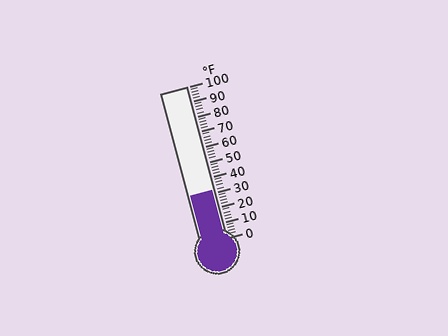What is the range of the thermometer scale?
The thermometer scale ranges from 0°F to 100°F.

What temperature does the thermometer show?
The thermometer shows approximately 32°F.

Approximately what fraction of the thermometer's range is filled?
The thermometer is filled to approximately 30% of its range.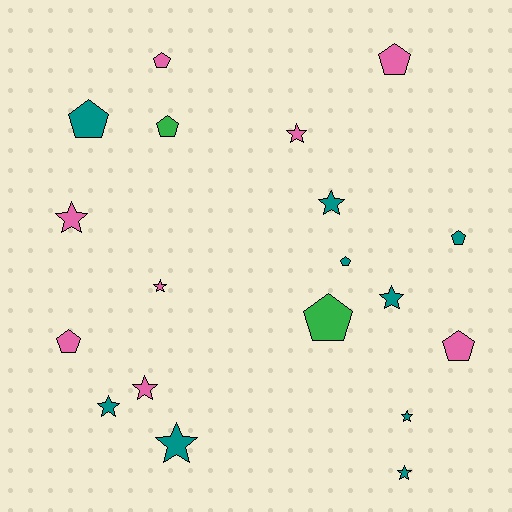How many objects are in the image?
There are 19 objects.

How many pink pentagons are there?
There are 4 pink pentagons.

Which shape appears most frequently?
Star, with 10 objects.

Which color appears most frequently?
Teal, with 9 objects.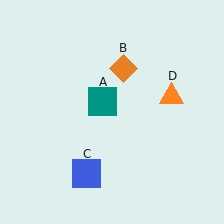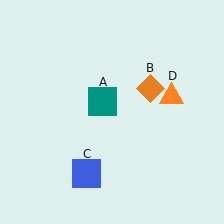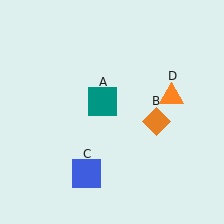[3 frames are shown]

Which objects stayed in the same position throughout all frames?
Teal square (object A) and blue square (object C) and orange triangle (object D) remained stationary.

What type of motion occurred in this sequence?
The orange diamond (object B) rotated clockwise around the center of the scene.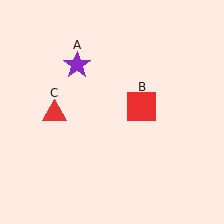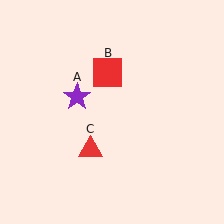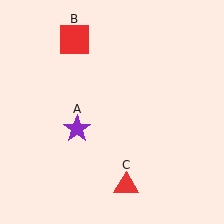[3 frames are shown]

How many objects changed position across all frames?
3 objects changed position: purple star (object A), red square (object B), red triangle (object C).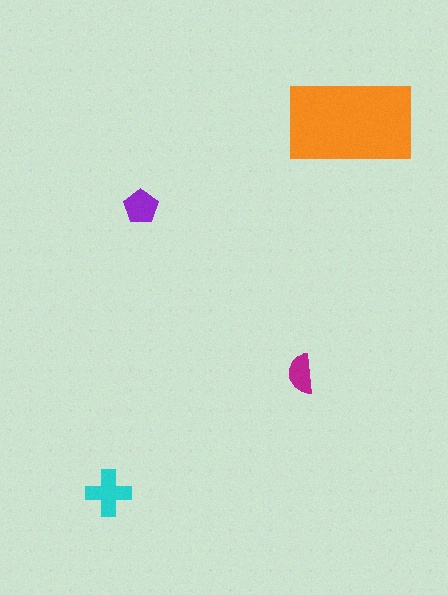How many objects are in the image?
There are 4 objects in the image.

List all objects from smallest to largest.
The magenta semicircle, the purple pentagon, the cyan cross, the orange rectangle.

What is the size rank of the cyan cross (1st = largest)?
2nd.